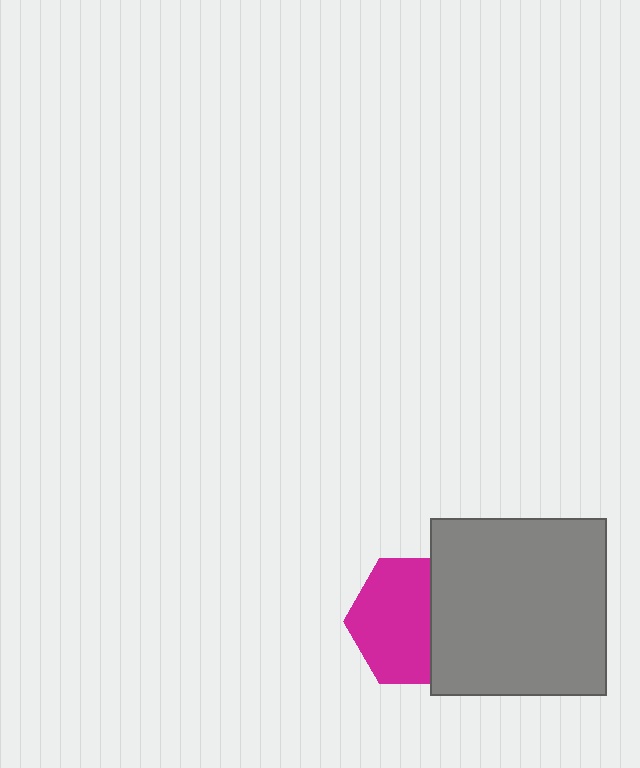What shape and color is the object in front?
The object in front is a gray square.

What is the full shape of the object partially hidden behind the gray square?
The partially hidden object is a magenta hexagon.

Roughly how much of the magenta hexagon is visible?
About half of it is visible (roughly 63%).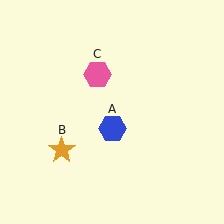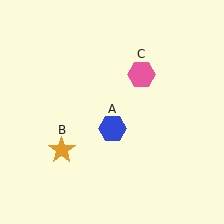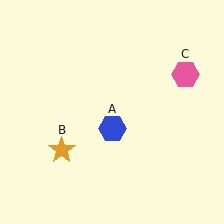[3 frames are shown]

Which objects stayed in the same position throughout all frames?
Blue hexagon (object A) and orange star (object B) remained stationary.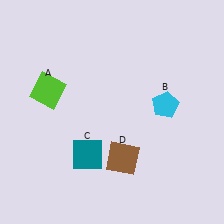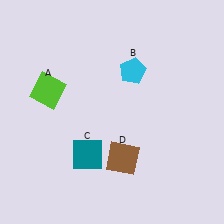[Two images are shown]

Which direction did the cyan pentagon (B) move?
The cyan pentagon (B) moved up.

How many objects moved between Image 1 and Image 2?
1 object moved between the two images.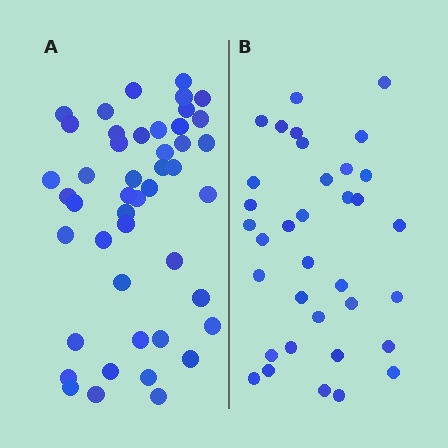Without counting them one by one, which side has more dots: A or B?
Region A (the left region) has more dots.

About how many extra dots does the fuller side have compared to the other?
Region A has roughly 12 or so more dots than region B.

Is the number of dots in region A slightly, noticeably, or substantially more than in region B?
Region A has noticeably more, but not dramatically so. The ratio is roughly 1.3 to 1.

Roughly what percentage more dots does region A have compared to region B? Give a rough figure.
About 30% more.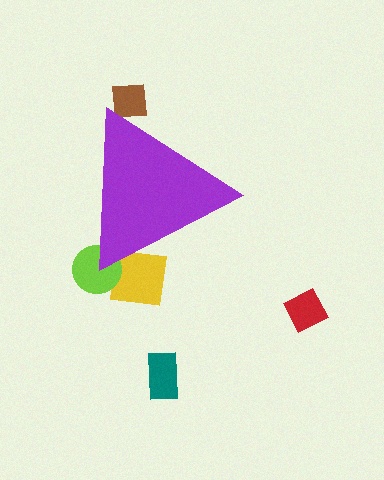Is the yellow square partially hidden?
Yes, the yellow square is partially hidden behind the purple triangle.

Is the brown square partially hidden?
Yes, the brown square is partially hidden behind the purple triangle.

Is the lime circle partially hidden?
Yes, the lime circle is partially hidden behind the purple triangle.